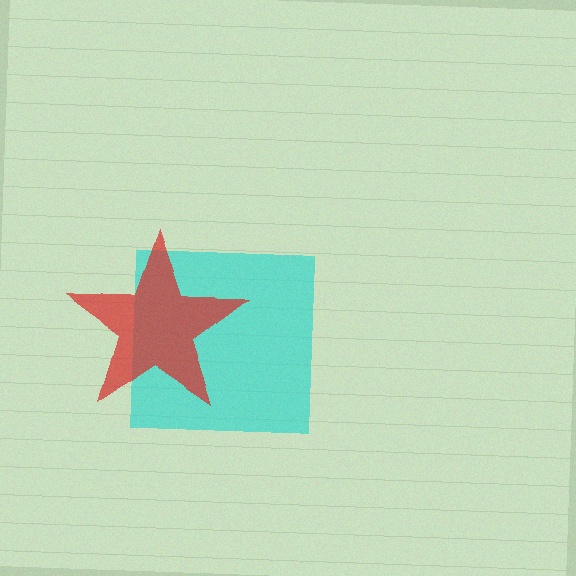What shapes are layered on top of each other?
The layered shapes are: a cyan square, a red star.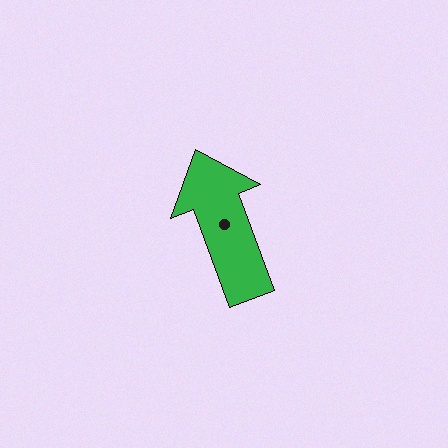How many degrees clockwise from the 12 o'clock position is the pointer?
Approximately 339 degrees.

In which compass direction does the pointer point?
North.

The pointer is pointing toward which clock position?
Roughly 11 o'clock.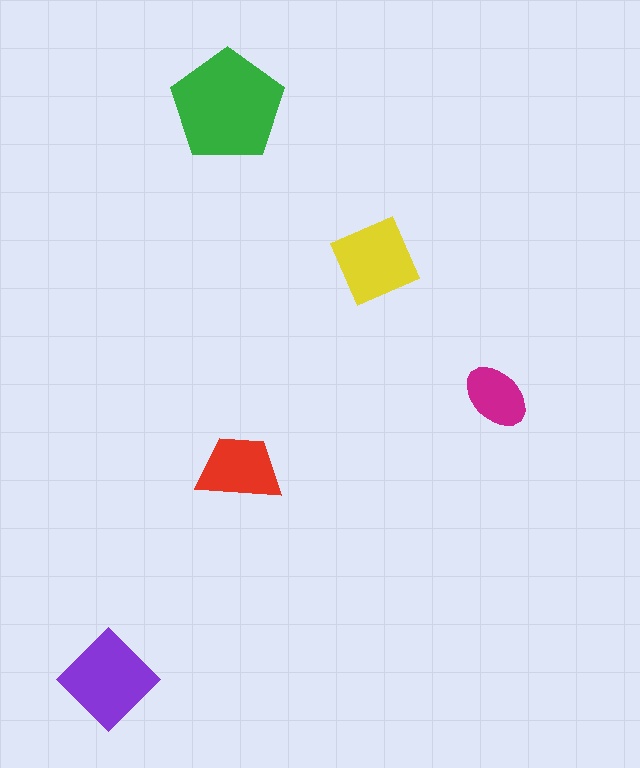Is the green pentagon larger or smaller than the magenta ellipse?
Larger.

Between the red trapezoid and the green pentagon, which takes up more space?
The green pentagon.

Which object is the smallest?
The magenta ellipse.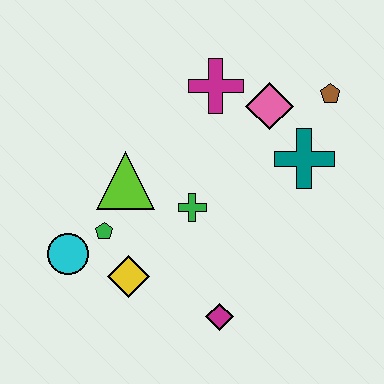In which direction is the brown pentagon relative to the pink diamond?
The brown pentagon is to the right of the pink diamond.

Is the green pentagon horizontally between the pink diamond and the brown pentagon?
No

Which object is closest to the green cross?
The lime triangle is closest to the green cross.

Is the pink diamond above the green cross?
Yes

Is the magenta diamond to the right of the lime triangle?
Yes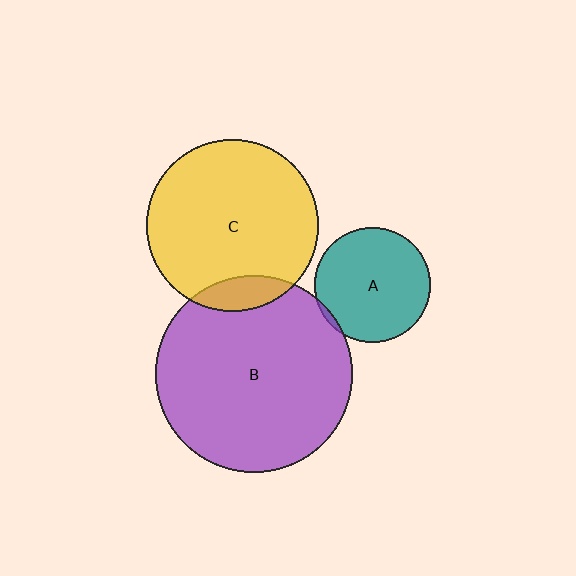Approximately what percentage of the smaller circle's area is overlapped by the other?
Approximately 10%.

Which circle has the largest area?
Circle B (purple).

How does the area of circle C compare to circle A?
Approximately 2.2 times.